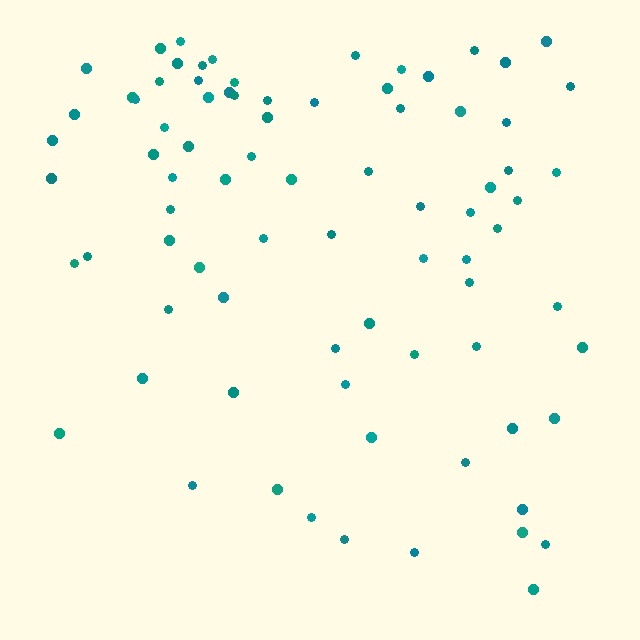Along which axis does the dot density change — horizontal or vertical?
Vertical.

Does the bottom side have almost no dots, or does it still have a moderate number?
Still a moderate number, just noticeably fewer than the top.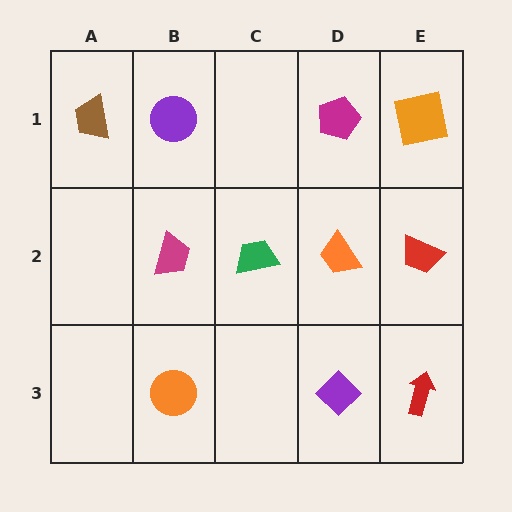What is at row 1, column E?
An orange square.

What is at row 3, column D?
A purple diamond.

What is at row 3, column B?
An orange circle.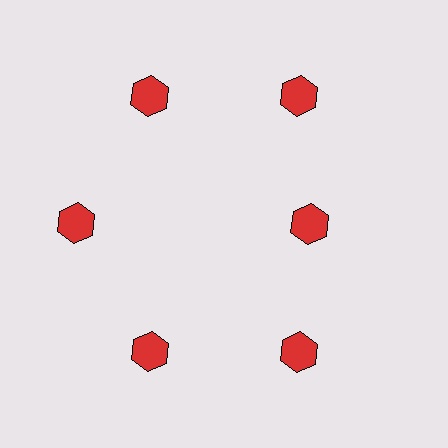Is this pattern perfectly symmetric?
No. The 6 red hexagons are arranged in a ring, but one element near the 3 o'clock position is pulled inward toward the center, breaking the 6-fold rotational symmetry.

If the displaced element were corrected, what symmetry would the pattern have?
It would have 6-fold rotational symmetry — the pattern would map onto itself every 60 degrees.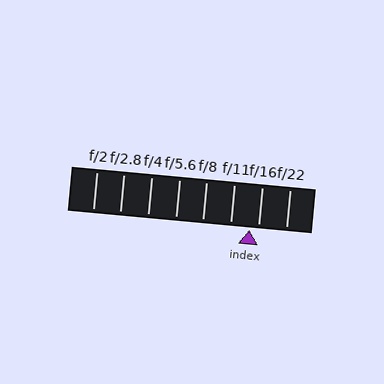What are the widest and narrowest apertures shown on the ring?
The widest aperture shown is f/2 and the narrowest is f/22.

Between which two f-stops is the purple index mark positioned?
The index mark is between f/11 and f/16.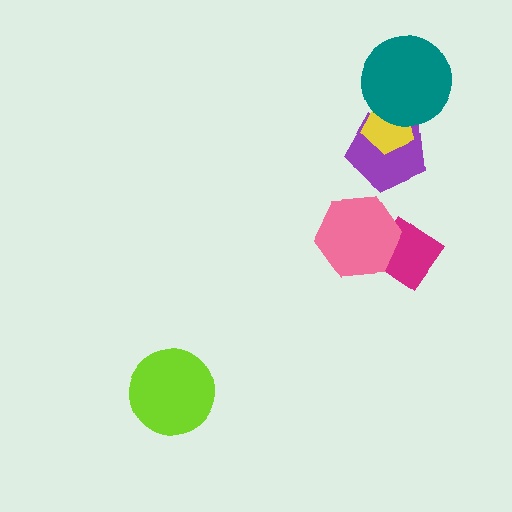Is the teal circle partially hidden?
No, no other shape covers it.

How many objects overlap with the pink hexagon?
1 object overlaps with the pink hexagon.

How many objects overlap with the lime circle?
0 objects overlap with the lime circle.